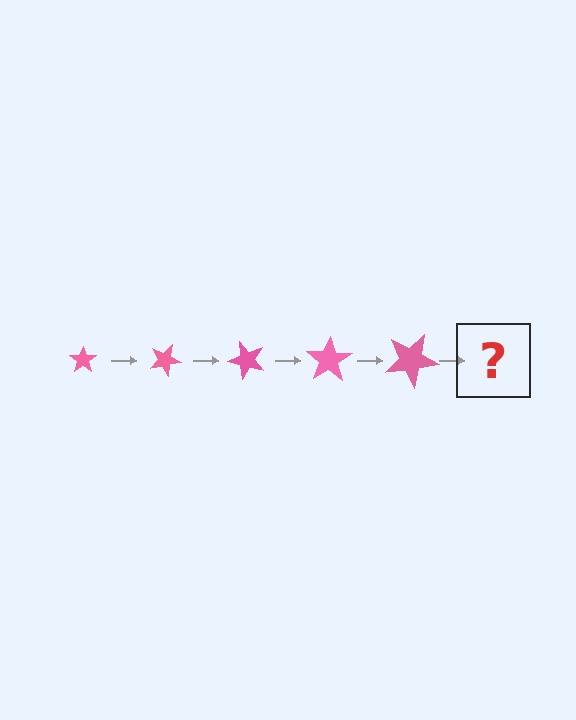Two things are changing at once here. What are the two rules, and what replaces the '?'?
The two rules are that the star grows larger each step and it rotates 25 degrees each step. The '?' should be a star, larger than the previous one and rotated 125 degrees from the start.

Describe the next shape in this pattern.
It should be a star, larger than the previous one and rotated 125 degrees from the start.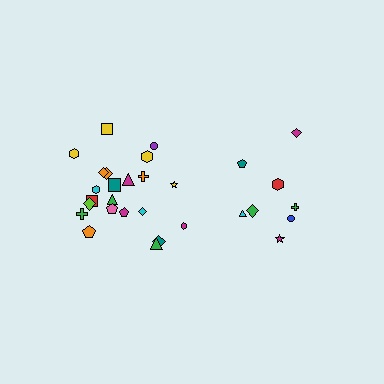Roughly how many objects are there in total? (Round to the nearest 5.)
Roughly 30 objects in total.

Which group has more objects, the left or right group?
The left group.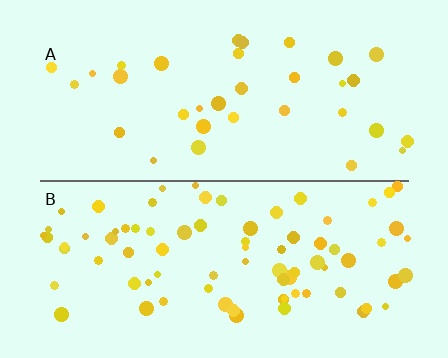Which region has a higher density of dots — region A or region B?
B (the bottom).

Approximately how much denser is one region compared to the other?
Approximately 2.5× — region B over region A.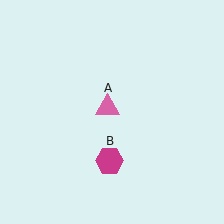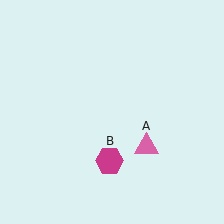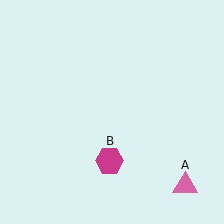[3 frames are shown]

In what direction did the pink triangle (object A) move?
The pink triangle (object A) moved down and to the right.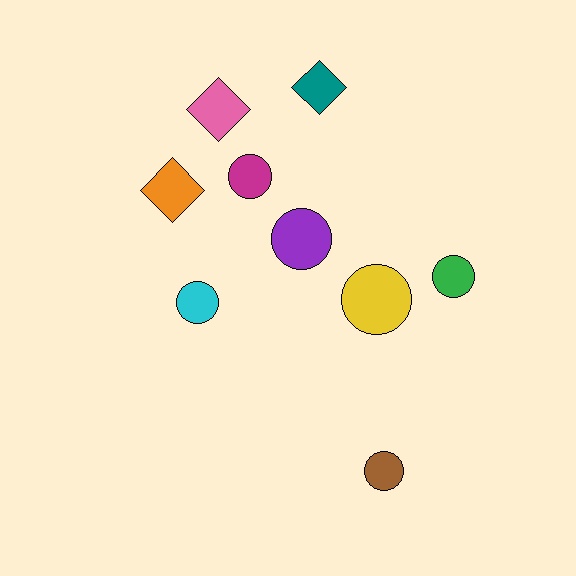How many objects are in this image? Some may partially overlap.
There are 9 objects.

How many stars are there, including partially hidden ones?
There are no stars.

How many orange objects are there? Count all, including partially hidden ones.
There is 1 orange object.